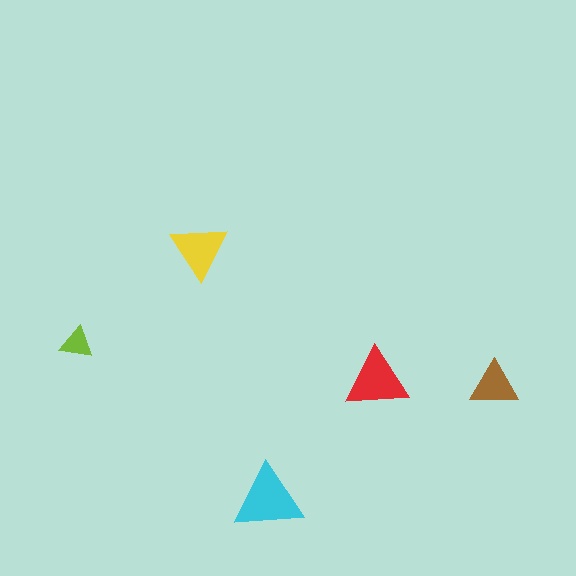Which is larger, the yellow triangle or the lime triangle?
The yellow one.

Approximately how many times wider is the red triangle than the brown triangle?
About 1.5 times wider.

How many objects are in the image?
There are 5 objects in the image.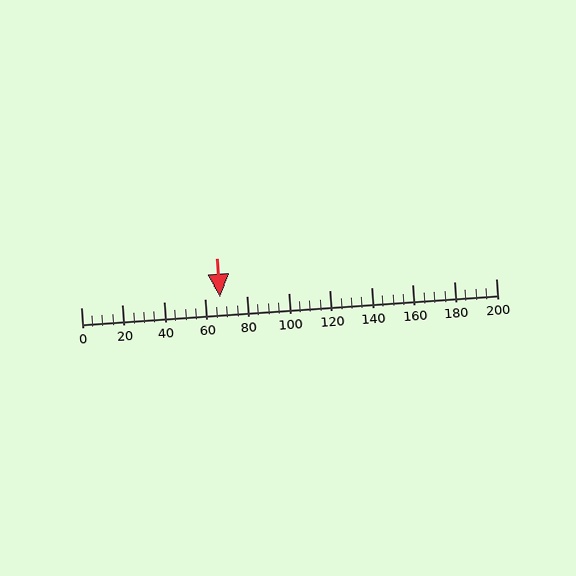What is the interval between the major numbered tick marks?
The major tick marks are spaced 20 units apart.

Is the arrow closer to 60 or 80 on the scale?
The arrow is closer to 60.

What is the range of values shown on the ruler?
The ruler shows values from 0 to 200.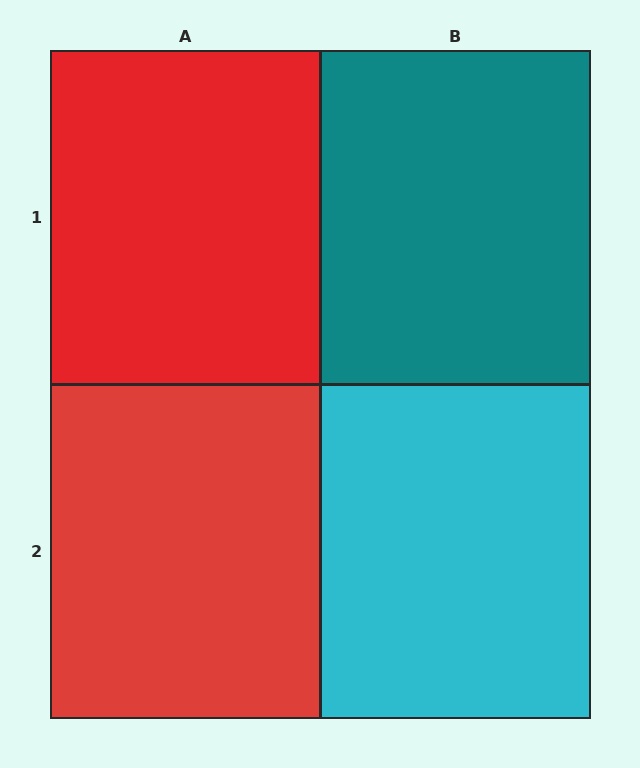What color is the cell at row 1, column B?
Teal.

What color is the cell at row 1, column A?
Red.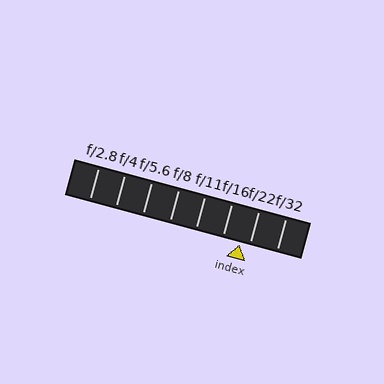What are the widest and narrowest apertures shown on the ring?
The widest aperture shown is f/2.8 and the narrowest is f/32.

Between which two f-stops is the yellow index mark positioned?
The index mark is between f/16 and f/22.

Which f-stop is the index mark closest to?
The index mark is closest to f/22.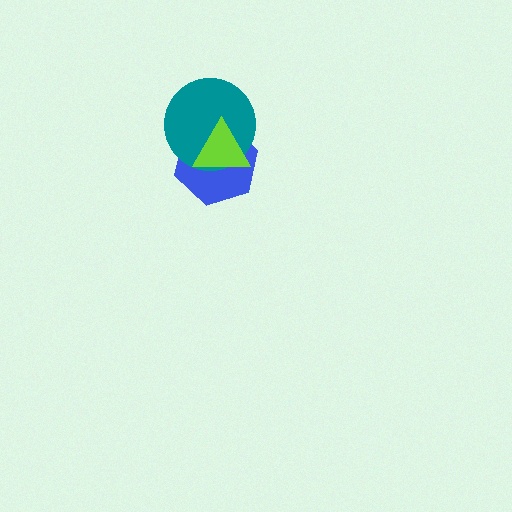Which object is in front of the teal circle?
The lime triangle is in front of the teal circle.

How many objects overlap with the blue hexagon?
2 objects overlap with the blue hexagon.